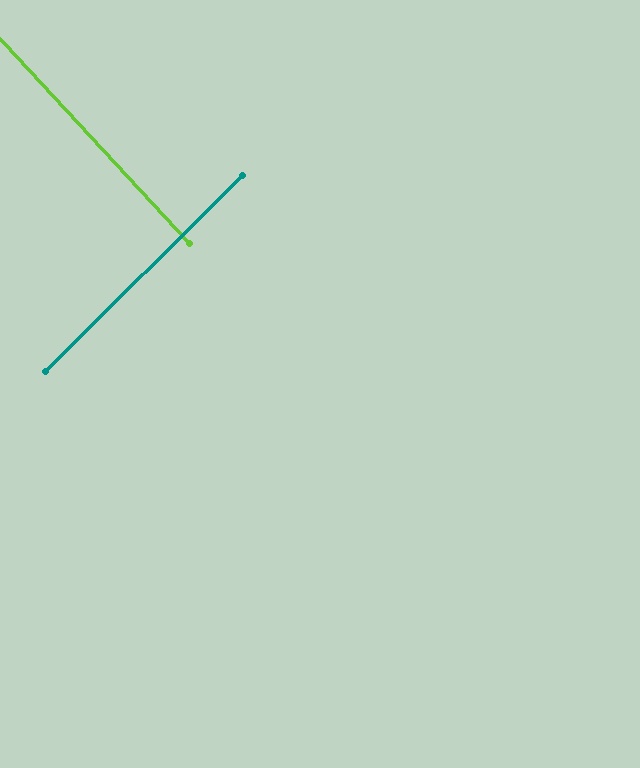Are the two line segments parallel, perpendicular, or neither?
Perpendicular — they meet at approximately 88°.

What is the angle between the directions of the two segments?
Approximately 88 degrees.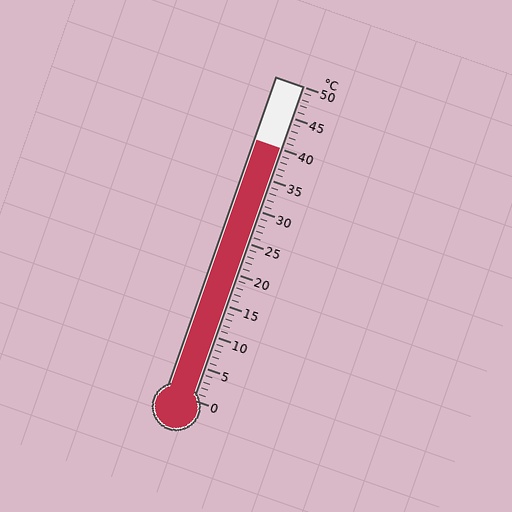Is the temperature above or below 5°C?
The temperature is above 5°C.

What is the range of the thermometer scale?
The thermometer scale ranges from 0°C to 50°C.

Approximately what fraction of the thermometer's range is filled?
The thermometer is filled to approximately 80% of its range.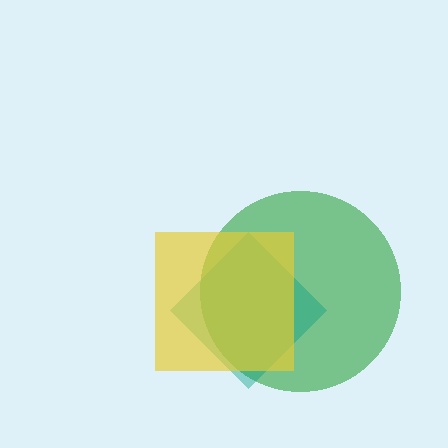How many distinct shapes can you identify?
There are 3 distinct shapes: a green circle, a teal diamond, a yellow square.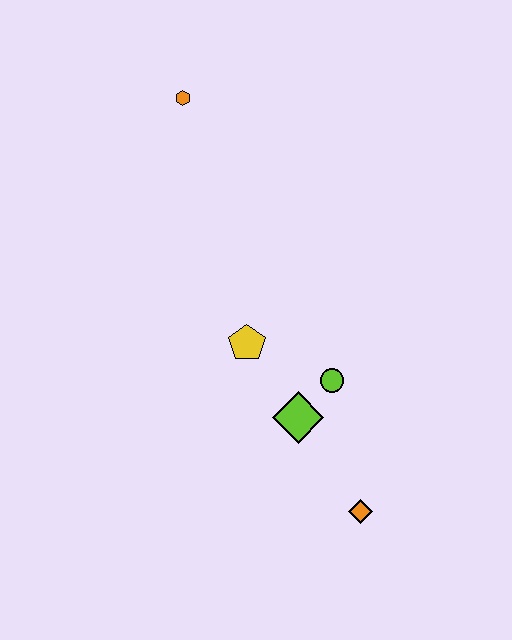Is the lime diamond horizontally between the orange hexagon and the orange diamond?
Yes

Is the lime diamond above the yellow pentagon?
No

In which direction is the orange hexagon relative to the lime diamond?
The orange hexagon is above the lime diamond.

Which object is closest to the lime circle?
The lime diamond is closest to the lime circle.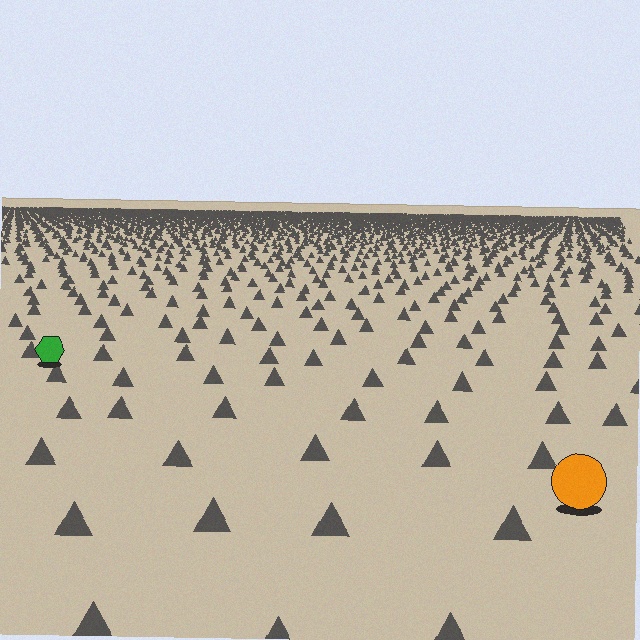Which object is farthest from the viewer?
The green hexagon is farthest from the viewer. It appears smaller and the ground texture around it is denser.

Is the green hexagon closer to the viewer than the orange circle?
No. The orange circle is closer — you can tell from the texture gradient: the ground texture is coarser near it.